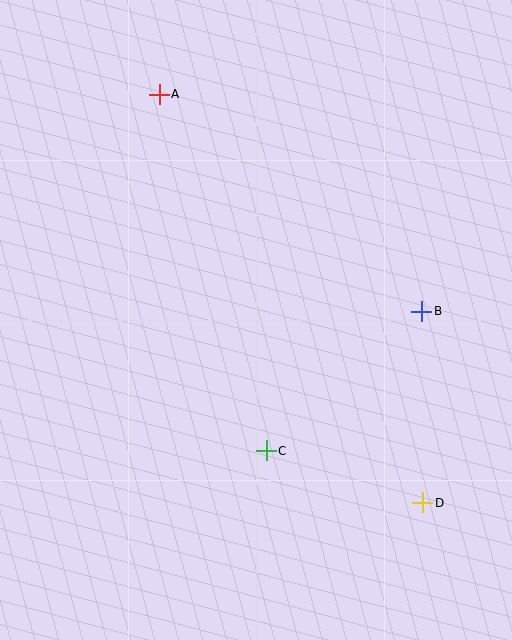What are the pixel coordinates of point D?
Point D is at (423, 503).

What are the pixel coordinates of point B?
Point B is at (422, 311).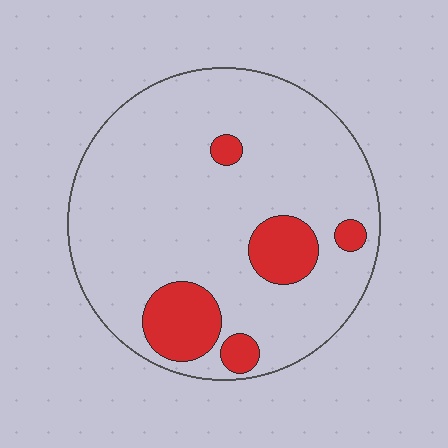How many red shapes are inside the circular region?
5.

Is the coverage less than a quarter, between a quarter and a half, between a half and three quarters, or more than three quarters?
Less than a quarter.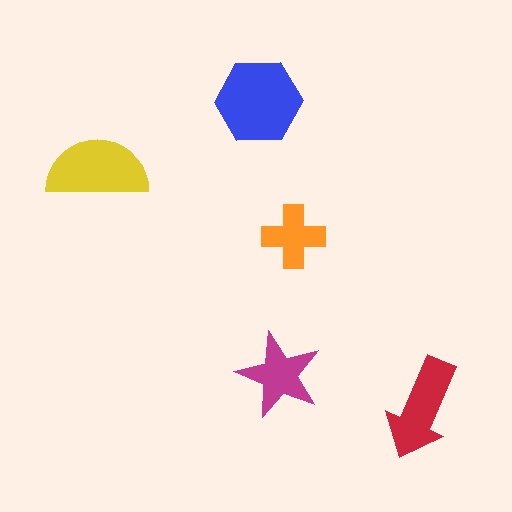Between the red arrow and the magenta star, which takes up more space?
The red arrow.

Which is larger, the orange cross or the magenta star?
The magenta star.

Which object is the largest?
The blue hexagon.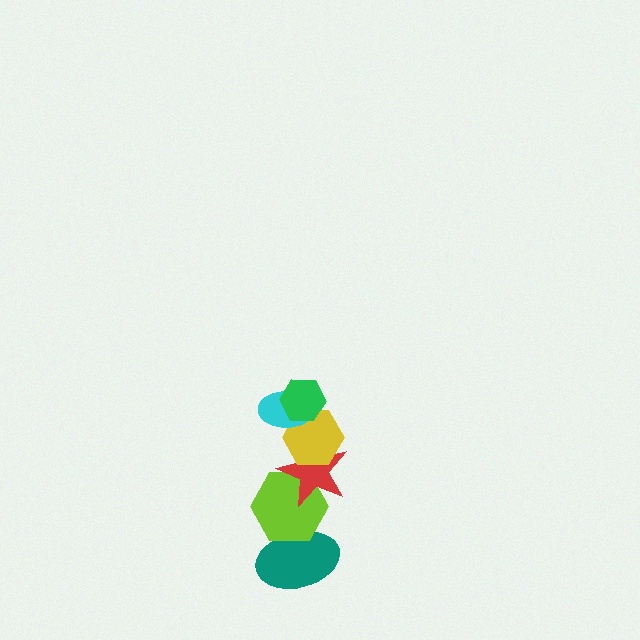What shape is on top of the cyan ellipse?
The green hexagon is on top of the cyan ellipse.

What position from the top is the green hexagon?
The green hexagon is 1st from the top.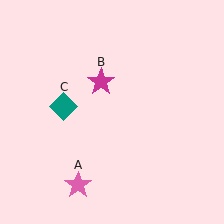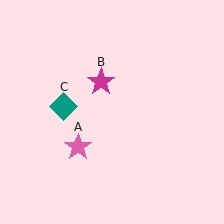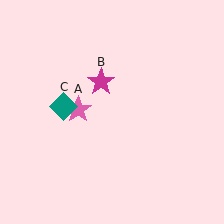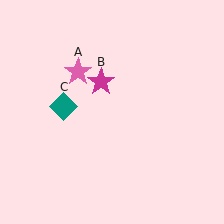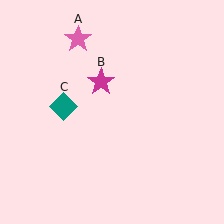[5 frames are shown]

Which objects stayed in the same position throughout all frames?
Magenta star (object B) and teal diamond (object C) remained stationary.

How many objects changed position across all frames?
1 object changed position: pink star (object A).